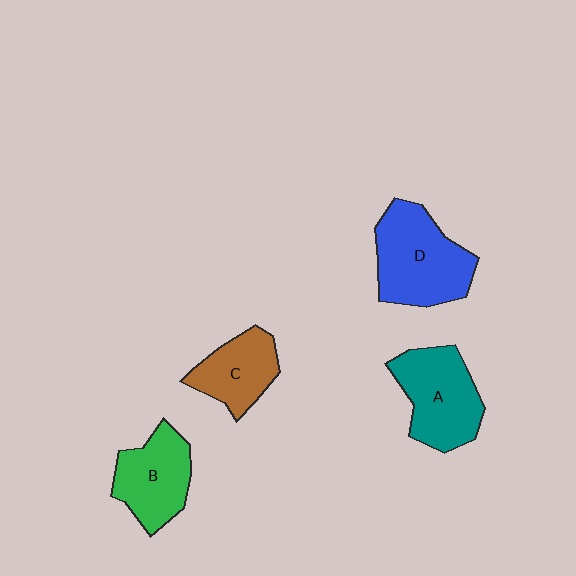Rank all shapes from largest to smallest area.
From largest to smallest: D (blue), A (teal), B (green), C (brown).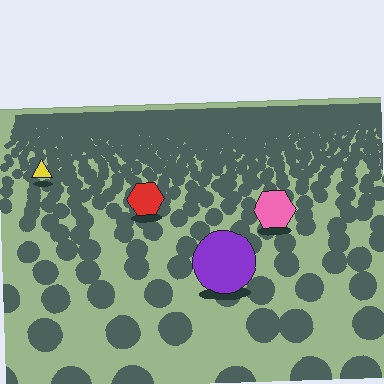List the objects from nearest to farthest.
From nearest to farthest: the purple circle, the pink hexagon, the red hexagon, the yellow triangle.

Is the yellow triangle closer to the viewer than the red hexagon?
No. The red hexagon is closer — you can tell from the texture gradient: the ground texture is coarser near it.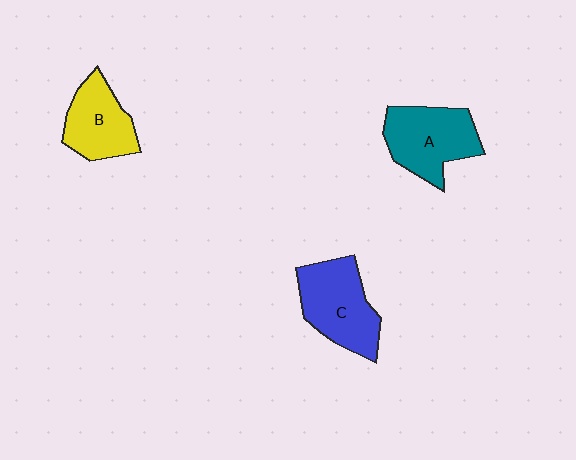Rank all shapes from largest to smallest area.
From largest to smallest: C (blue), A (teal), B (yellow).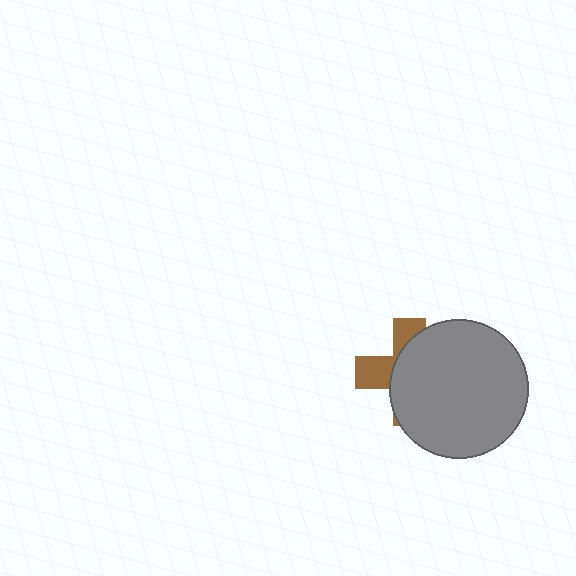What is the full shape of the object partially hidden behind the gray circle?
The partially hidden object is a brown cross.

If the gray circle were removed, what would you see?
You would see the complete brown cross.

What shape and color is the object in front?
The object in front is a gray circle.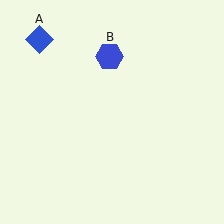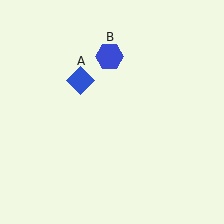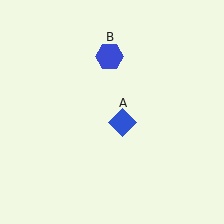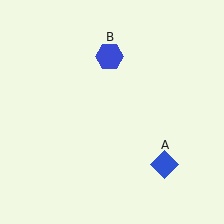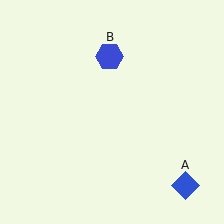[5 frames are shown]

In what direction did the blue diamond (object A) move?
The blue diamond (object A) moved down and to the right.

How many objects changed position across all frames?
1 object changed position: blue diamond (object A).